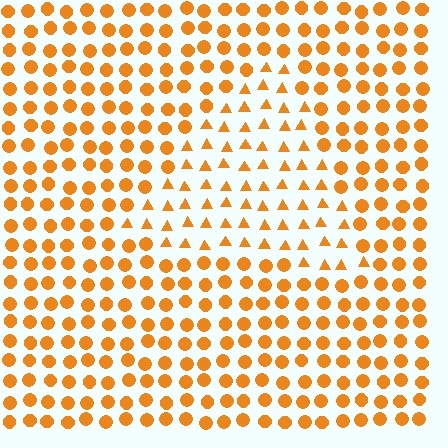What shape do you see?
I see a triangle.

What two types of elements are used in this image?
The image uses triangles inside the triangle region and circles outside it.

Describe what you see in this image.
The image is filled with small orange elements arranged in a uniform grid. A triangle-shaped region contains triangles, while the surrounding area contains circles. The boundary is defined purely by the change in element shape.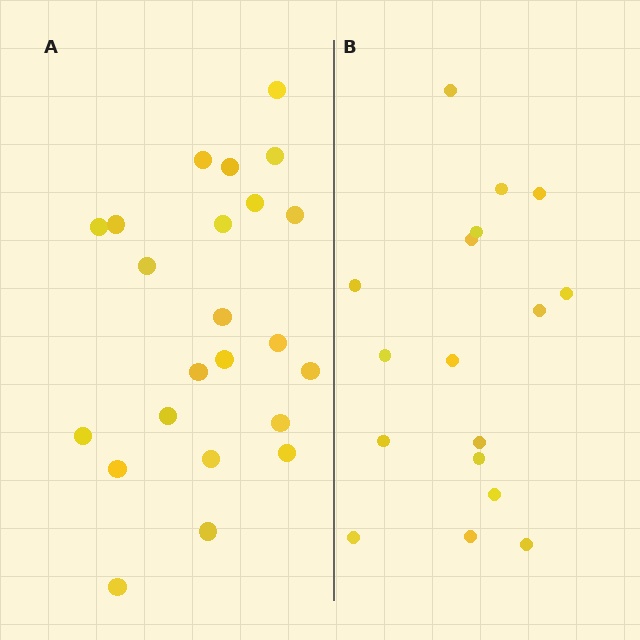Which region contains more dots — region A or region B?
Region A (the left region) has more dots.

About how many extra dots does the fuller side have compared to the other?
Region A has about 6 more dots than region B.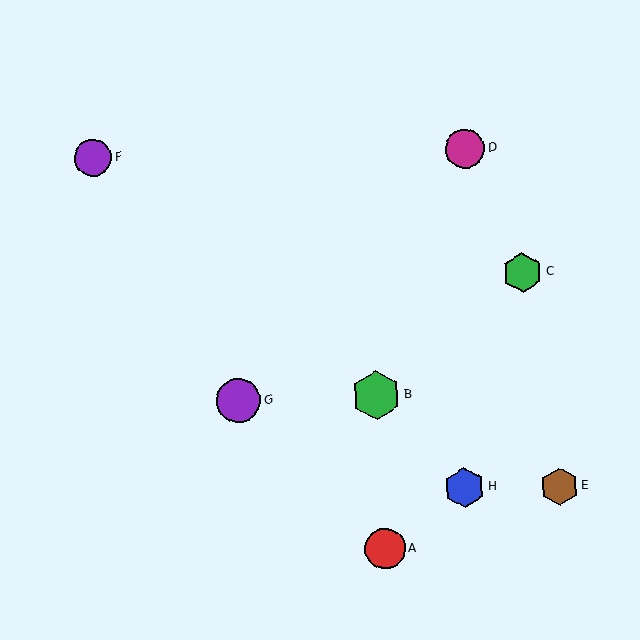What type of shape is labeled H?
Shape H is a blue hexagon.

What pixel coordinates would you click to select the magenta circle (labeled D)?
Click at (465, 149) to select the magenta circle D.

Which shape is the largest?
The green hexagon (labeled B) is the largest.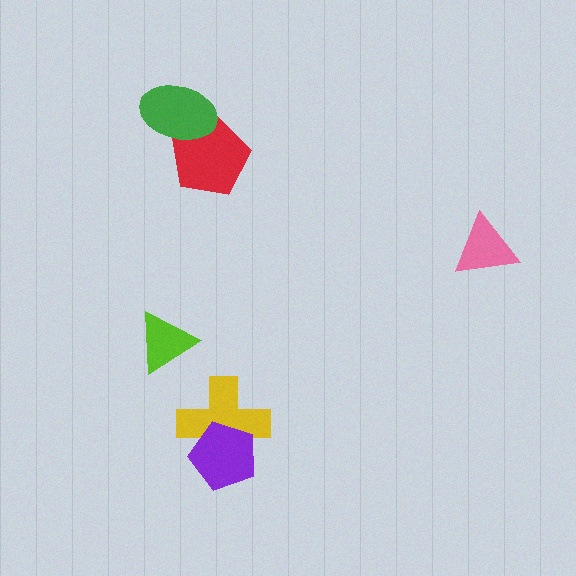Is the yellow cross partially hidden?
Yes, it is partially covered by another shape.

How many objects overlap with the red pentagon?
1 object overlaps with the red pentagon.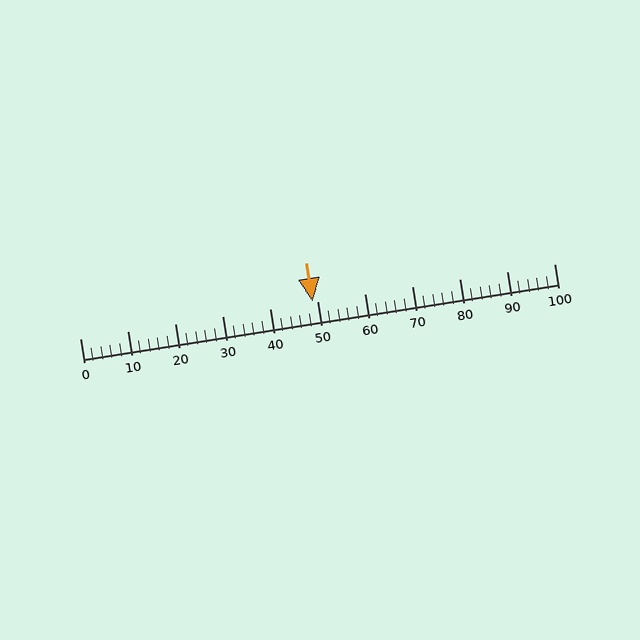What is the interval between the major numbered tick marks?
The major tick marks are spaced 10 units apart.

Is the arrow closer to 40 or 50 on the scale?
The arrow is closer to 50.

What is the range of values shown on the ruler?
The ruler shows values from 0 to 100.